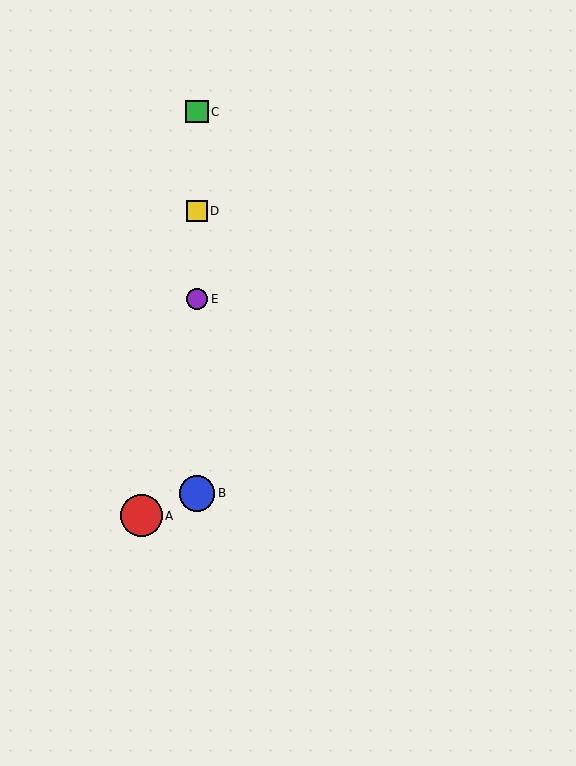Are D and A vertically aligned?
No, D is at x≈197 and A is at x≈141.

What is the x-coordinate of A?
Object A is at x≈141.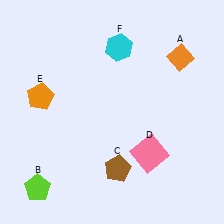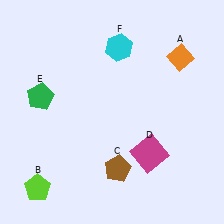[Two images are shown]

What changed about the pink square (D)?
In Image 1, D is pink. In Image 2, it changed to magenta.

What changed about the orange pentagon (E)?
In Image 1, E is orange. In Image 2, it changed to green.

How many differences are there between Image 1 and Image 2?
There are 2 differences between the two images.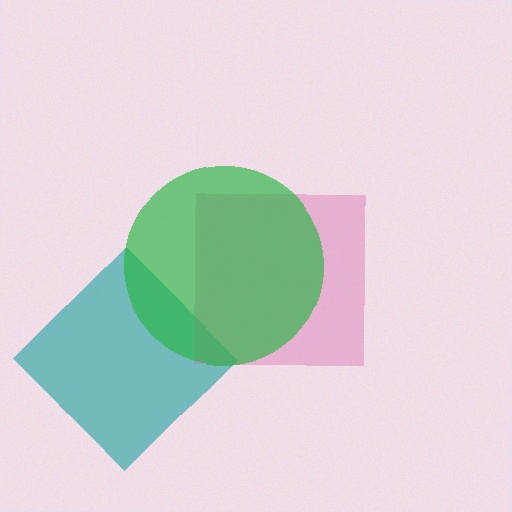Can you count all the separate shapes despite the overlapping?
Yes, there are 3 separate shapes.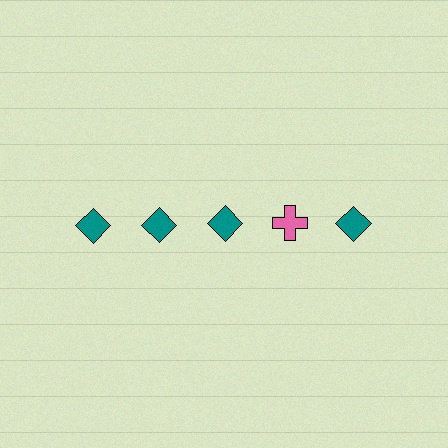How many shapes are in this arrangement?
There are 5 shapes arranged in a grid pattern.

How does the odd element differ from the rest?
It differs in both color (pink instead of teal) and shape (cross instead of diamond).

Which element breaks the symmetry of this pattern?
The pink cross in the top row, second from right column breaks the symmetry. All other shapes are teal diamonds.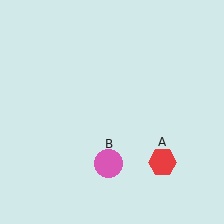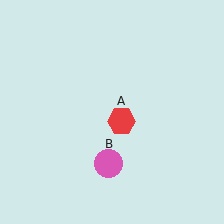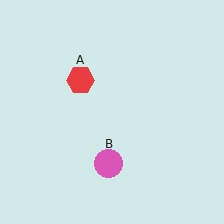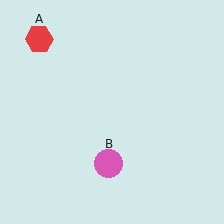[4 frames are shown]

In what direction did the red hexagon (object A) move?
The red hexagon (object A) moved up and to the left.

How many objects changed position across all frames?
1 object changed position: red hexagon (object A).